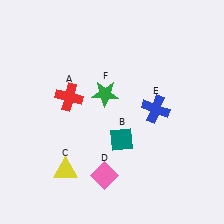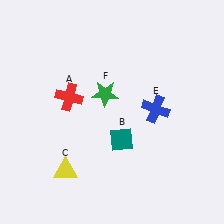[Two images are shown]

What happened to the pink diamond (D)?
The pink diamond (D) was removed in Image 2. It was in the bottom-left area of Image 1.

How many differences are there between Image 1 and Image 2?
There is 1 difference between the two images.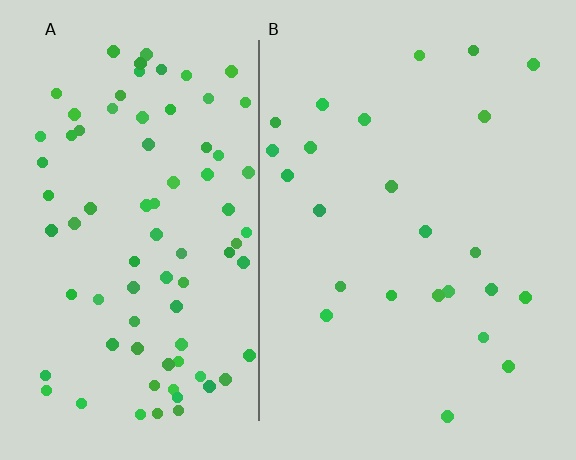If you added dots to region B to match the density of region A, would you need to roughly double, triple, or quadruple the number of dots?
Approximately triple.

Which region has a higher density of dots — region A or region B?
A (the left).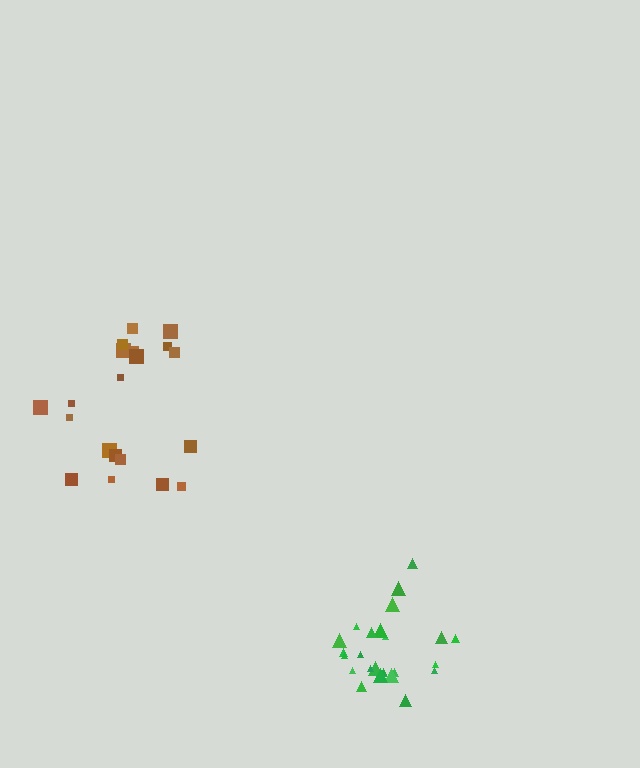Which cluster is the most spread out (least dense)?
Brown.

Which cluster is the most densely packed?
Green.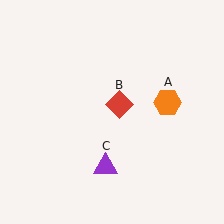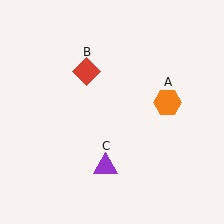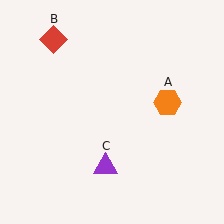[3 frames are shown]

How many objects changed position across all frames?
1 object changed position: red diamond (object B).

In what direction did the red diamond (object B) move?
The red diamond (object B) moved up and to the left.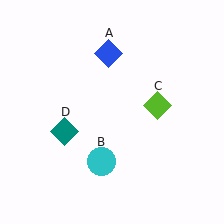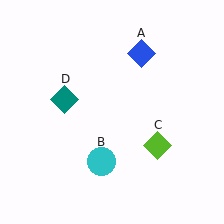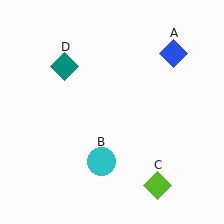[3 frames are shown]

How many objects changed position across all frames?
3 objects changed position: blue diamond (object A), lime diamond (object C), teal diamond (object D).